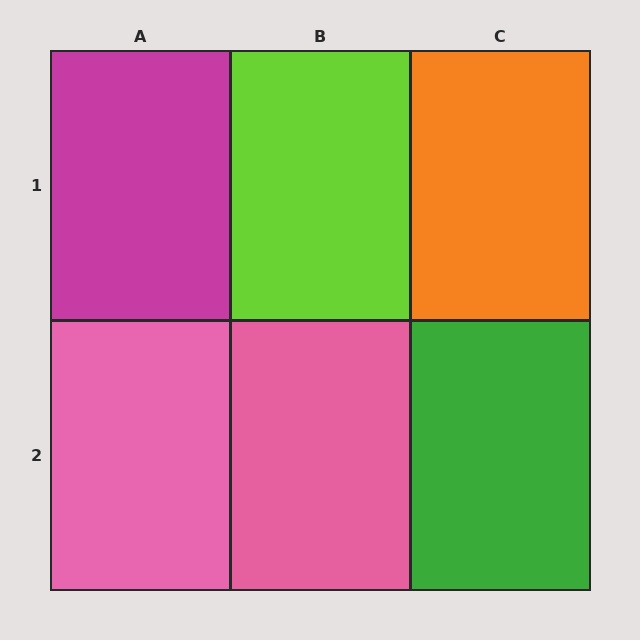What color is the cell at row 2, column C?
Green.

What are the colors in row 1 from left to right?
Magenta, lime, orange.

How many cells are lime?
1 cell is lime.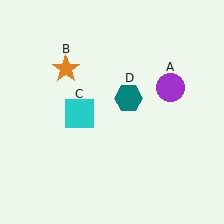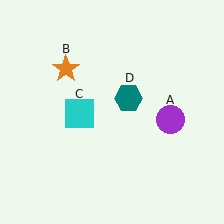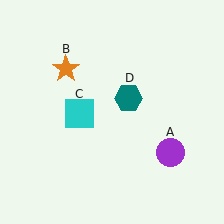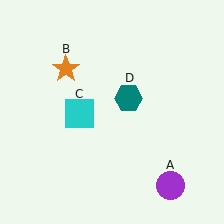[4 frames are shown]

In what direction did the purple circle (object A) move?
The purple circle (object A) moved down.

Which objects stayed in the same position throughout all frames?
Orange star (object B) and cyan square (object C) and teal hexagon (object D) remained stationary.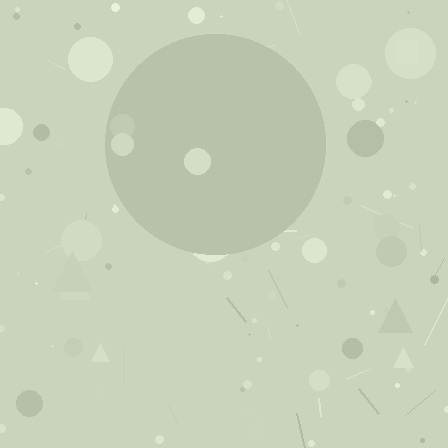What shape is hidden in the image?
A circle is hidden in the image.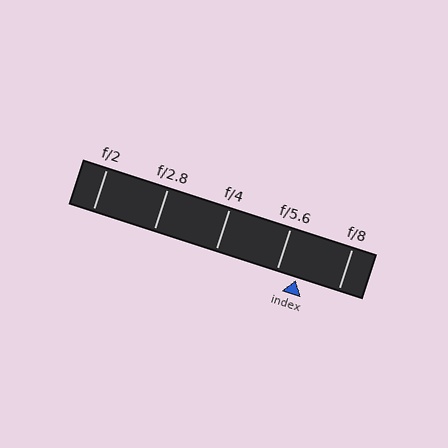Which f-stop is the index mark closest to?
The index mark is closest to f/5.6.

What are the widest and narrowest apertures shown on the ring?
The widest aperture shown is f/2 and the narrowest is f/8.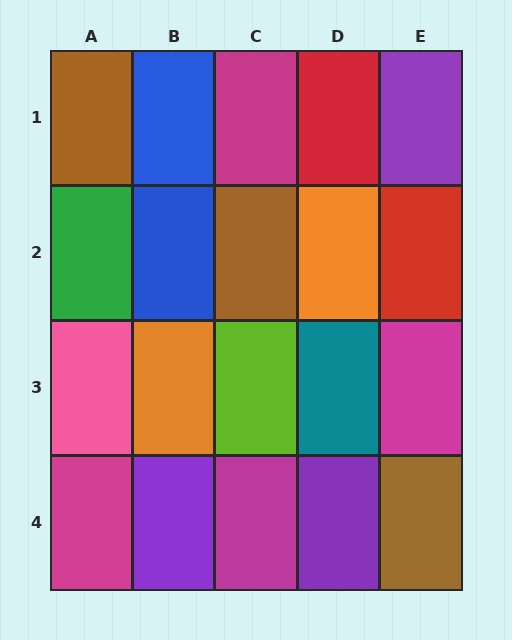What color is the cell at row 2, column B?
Blue.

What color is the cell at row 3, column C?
Lime.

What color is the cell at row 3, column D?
Teal.